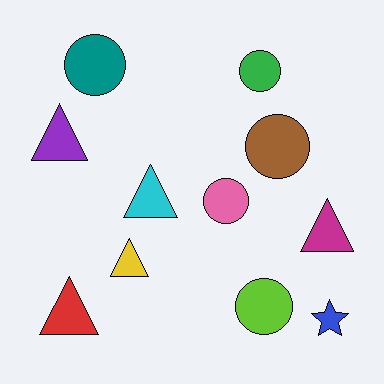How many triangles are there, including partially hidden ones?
There are 5 triangles.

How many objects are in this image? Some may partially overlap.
There are 11 objects.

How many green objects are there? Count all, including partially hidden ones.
There is 1 green object.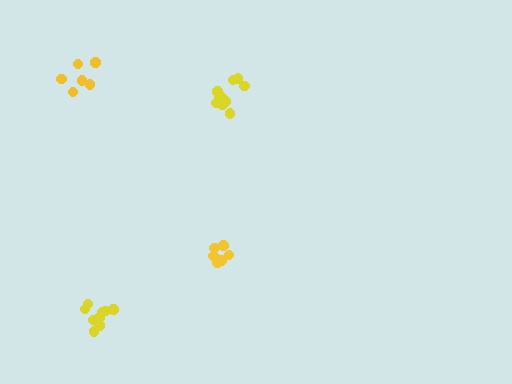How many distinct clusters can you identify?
There are 4 distinct clusters.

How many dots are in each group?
Group 1: 11 dots, Group 2: 9 dots, Group 3: 6 dots, Group 4: 6 dots (32 total).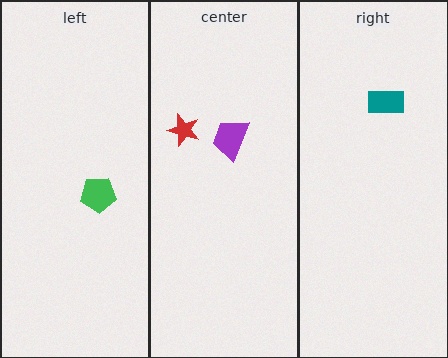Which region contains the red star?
The center region.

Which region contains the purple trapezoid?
The center region.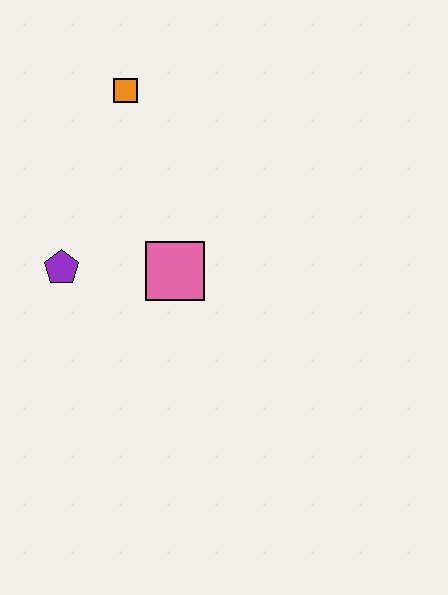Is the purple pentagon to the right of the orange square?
No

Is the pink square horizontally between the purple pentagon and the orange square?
No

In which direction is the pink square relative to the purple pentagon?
The pink square is to the right of the purple pentagon.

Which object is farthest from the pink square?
The orange square is farthest from the pink square.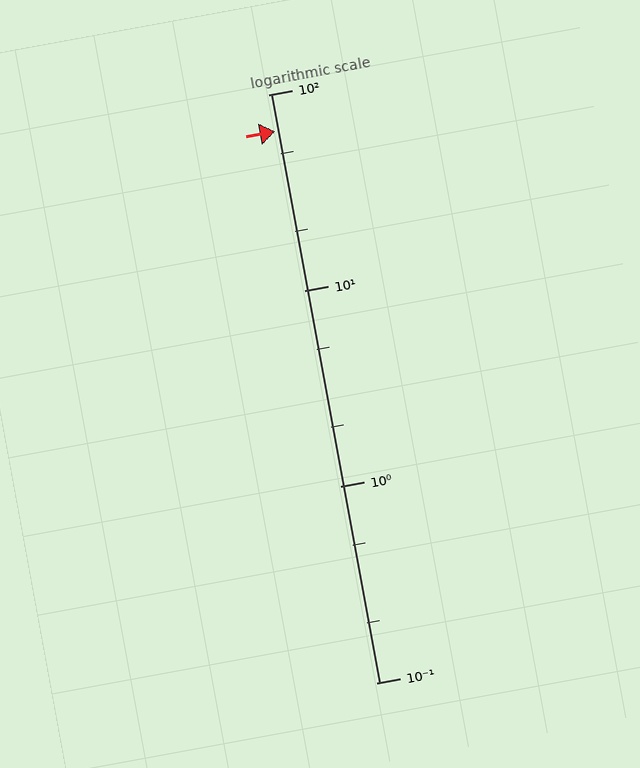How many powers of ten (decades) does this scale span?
The scale spans 3 decades, from 0.1 to 100.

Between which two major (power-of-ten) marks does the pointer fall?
The pointer is between 10 and 100.